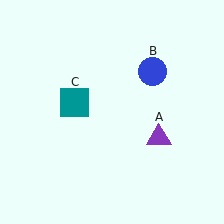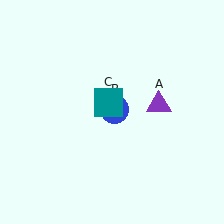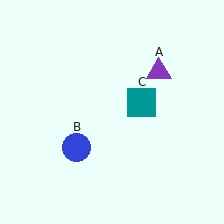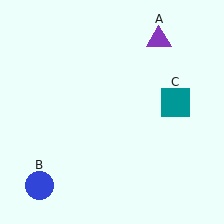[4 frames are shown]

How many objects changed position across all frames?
3 objects changed position: purple triangle (object A), blue circle (object B), teal square (object C).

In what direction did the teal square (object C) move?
The teal square (object C) moved right.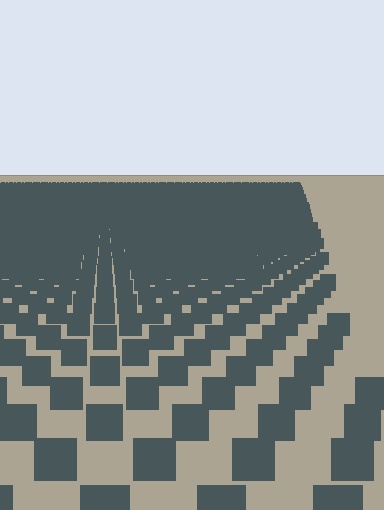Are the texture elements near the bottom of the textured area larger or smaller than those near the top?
Larger. Near the bottom, elements are closer to the viewer and appear at a bigger on-screen size.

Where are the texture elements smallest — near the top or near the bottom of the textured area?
Near the top.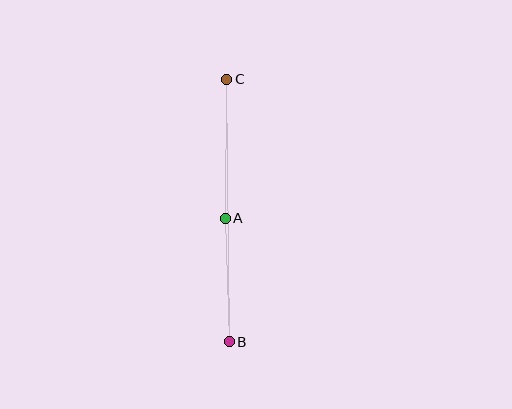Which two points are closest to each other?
Points A and B are closest to each other.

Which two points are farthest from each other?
Points B and C are farthest from each other.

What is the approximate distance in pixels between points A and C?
The distance between A and C is approximately 139 pixels.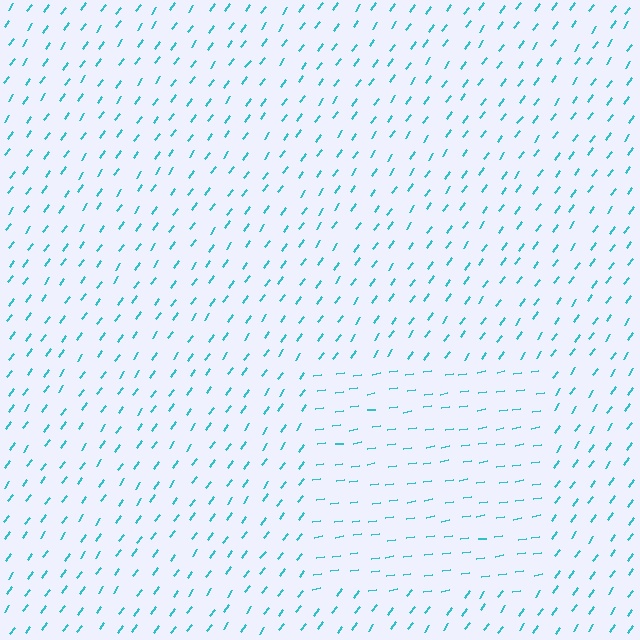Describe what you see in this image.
The image is filled with small cyan line segments. A rectangle region in the image has lines oriented differently from the surrounding lines, creating a visible texture boundary.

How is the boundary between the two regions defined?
The boundary is defined purely by a change in line orientation (approximately 45 degrees difference). All lines are the same color and thickness.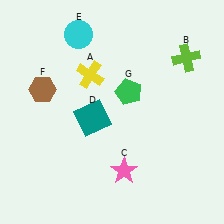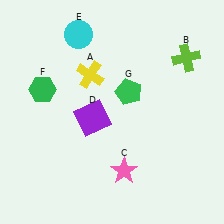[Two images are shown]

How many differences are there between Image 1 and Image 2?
There are 2 differences between the two images.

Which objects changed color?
D changed from teal to purple. F changed from brown to green.